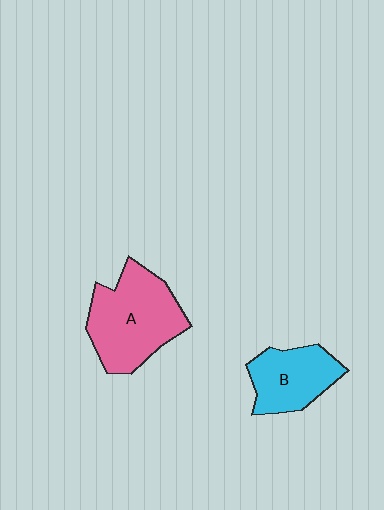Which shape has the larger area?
Shape A (pink).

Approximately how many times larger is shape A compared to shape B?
Approximately 1.5 times.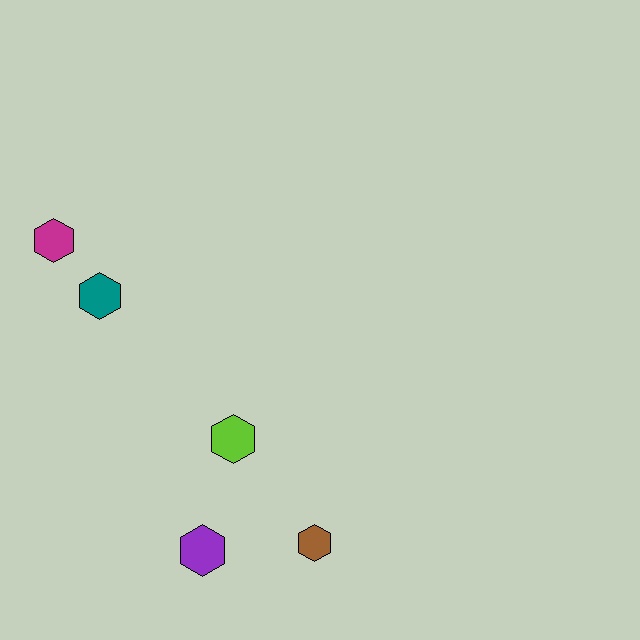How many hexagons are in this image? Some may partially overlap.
There are 5 hexagons.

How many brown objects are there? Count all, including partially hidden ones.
There is 1 brown object.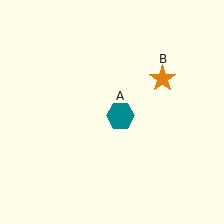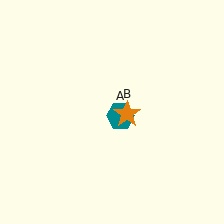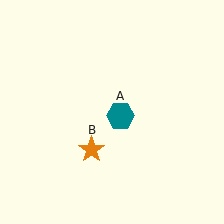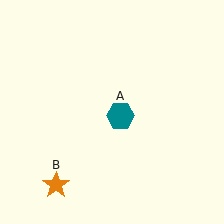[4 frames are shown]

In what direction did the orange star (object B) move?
The orange star (object B) moved down and to the left.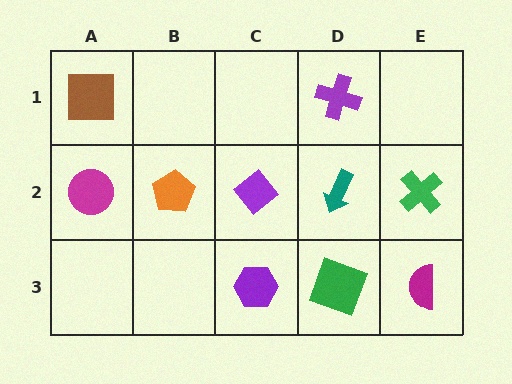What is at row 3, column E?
A magenta semicircle.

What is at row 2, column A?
A magenta circle.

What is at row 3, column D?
A green square.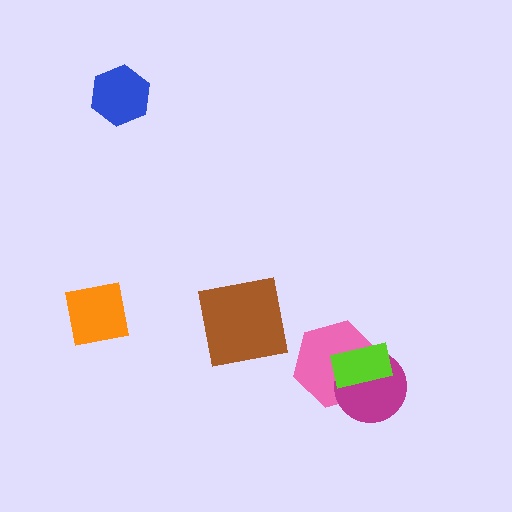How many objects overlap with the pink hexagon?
2 objects overlap with the pink hexagon.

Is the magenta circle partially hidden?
Yes, it is partially covered by another shape.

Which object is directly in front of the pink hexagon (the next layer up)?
The magenta circle is directly in front of the pink hexagon.